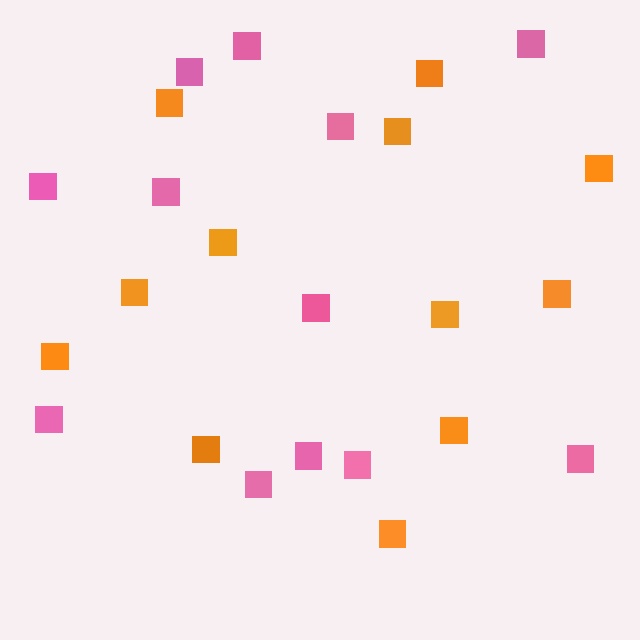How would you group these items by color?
There are 2 groups: one group of orange squares (12) and one group of pink squares (12).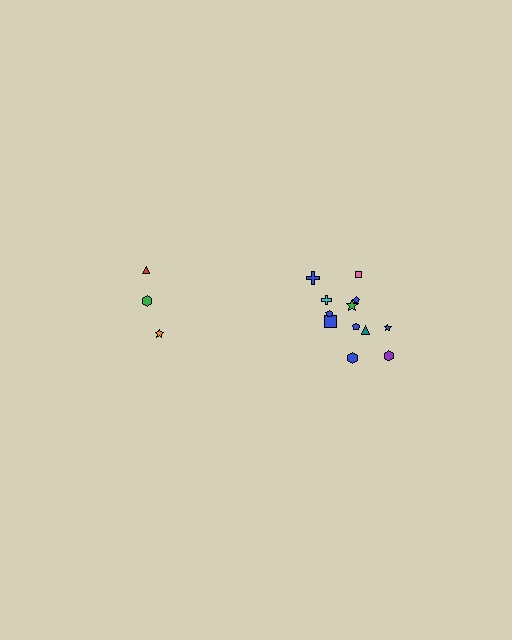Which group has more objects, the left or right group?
The right group.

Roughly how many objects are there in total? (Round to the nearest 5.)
Roughly 15 objects in total.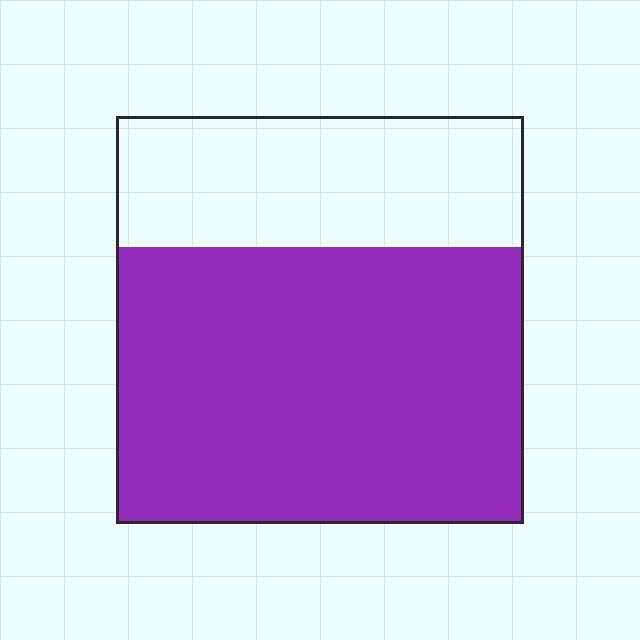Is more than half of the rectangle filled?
Yes.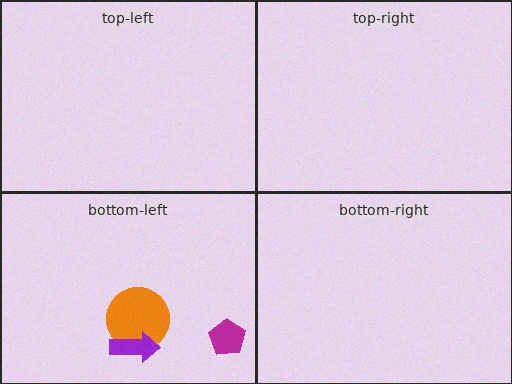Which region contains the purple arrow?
The bottom-left region.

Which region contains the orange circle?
The bottom-left region.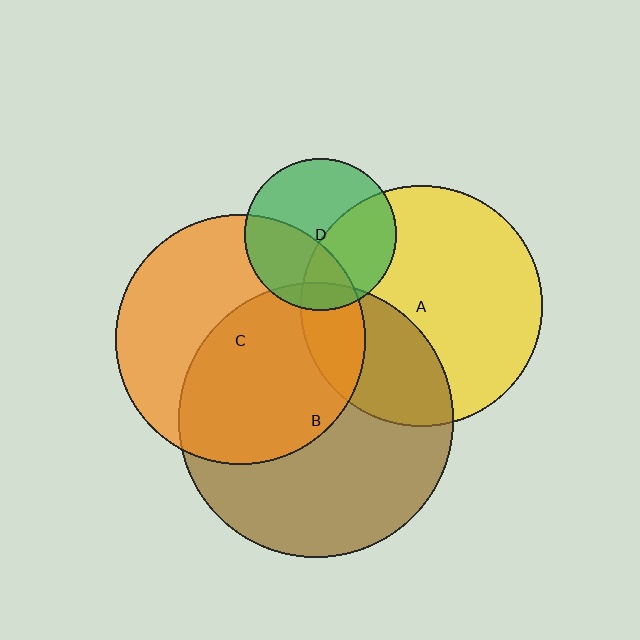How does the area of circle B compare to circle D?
Approximately 3.3 times.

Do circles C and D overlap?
Yes.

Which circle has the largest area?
Circle B (brown).